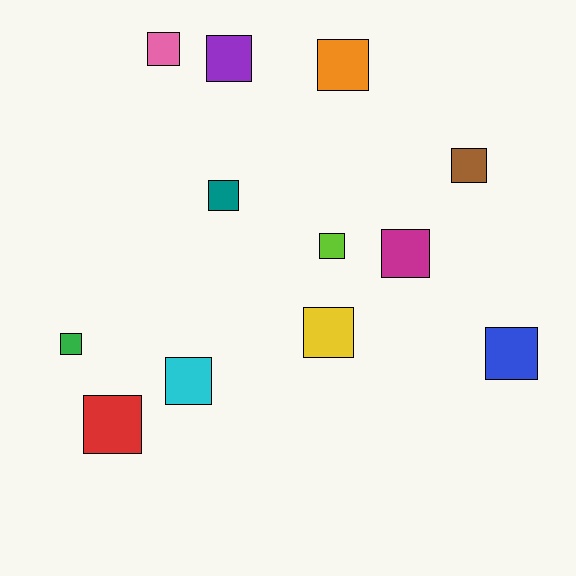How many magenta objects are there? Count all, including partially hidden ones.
There is 1 magenta object.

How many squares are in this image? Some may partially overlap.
There are 12 squares.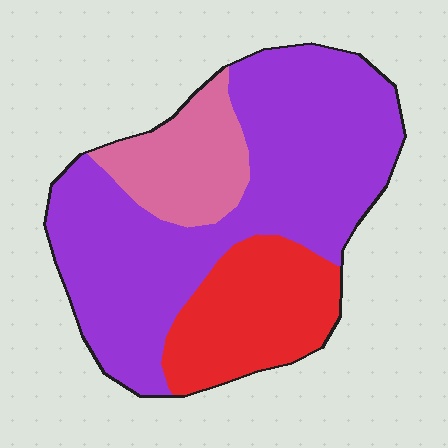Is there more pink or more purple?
Purple.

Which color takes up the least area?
Pink, at roughly 15%.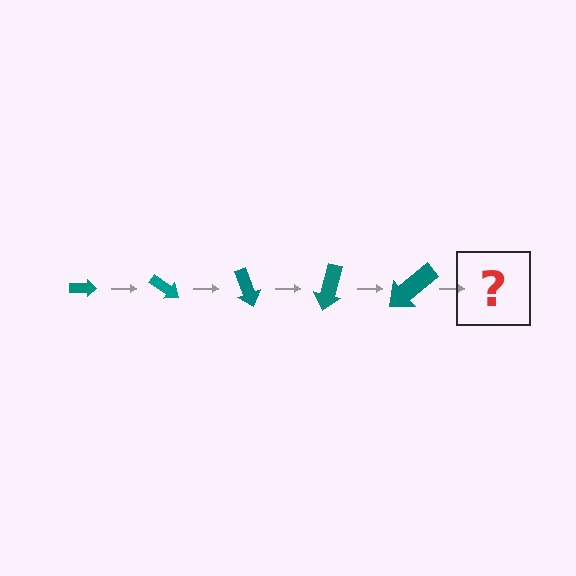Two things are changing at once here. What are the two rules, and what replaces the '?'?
The two rules are that the arrow grows larger each step and it rotates 35 degrees each step. The '?' should be an arrow, larger than the previous one and rotated 175 degrees from the start.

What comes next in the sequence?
The next element should be an arrow, larger than the previous one and rotated 175 degrees from the start.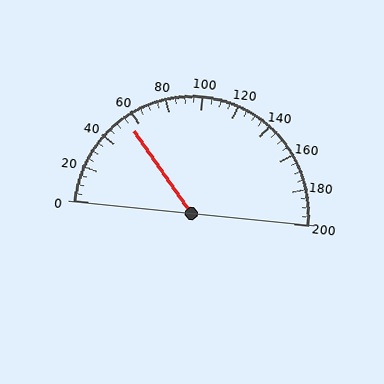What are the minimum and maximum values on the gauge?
The gauge ranges from 0 to 200.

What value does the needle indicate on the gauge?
The needle indicates approximately 55.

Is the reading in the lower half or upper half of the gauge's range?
The reading is in the lower half of the range (0 to 200).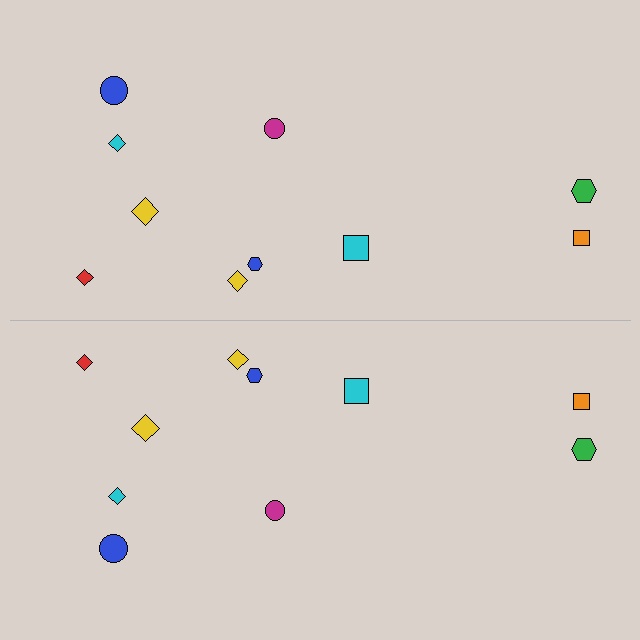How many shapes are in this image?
There are 20 shapes in this image.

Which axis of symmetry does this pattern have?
The pattern has a horizontal axis of symmetry running through the center of the image.